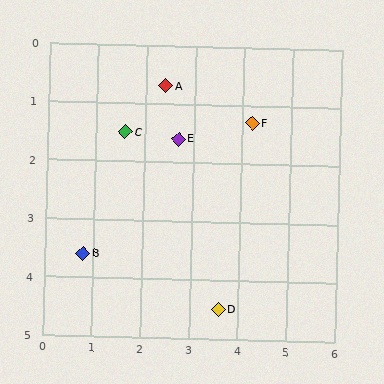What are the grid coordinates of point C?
Point C is at approximately (1.6, 1.5).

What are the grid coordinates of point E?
Point E is at approximately (2.7, 1.6).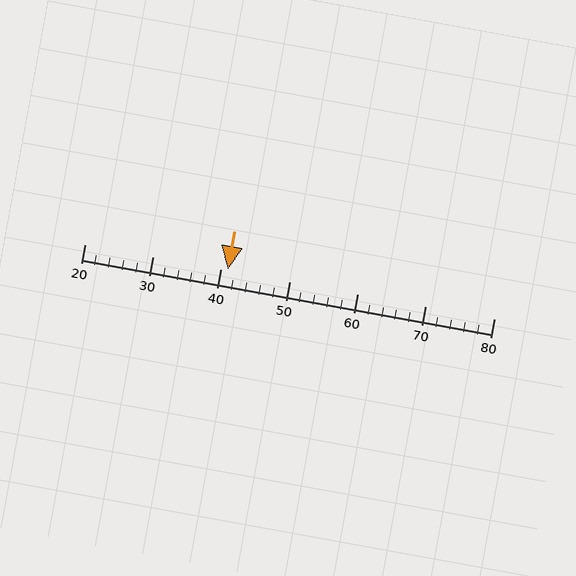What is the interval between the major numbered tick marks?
The major tick marks are spaced 10 units apart.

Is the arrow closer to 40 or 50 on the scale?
The arrow is closer to 40.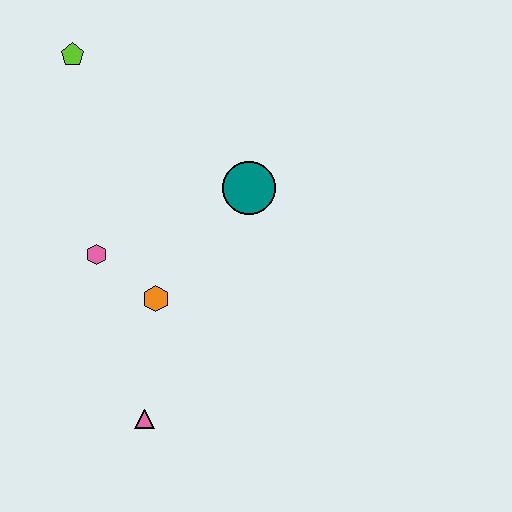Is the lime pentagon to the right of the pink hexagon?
No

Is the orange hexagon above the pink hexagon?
No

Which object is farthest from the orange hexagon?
The lime pentagon is farthest from the orange hexagon.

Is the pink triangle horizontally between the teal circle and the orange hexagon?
No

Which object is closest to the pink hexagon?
The orange hexagon is closest to the pink hexagon.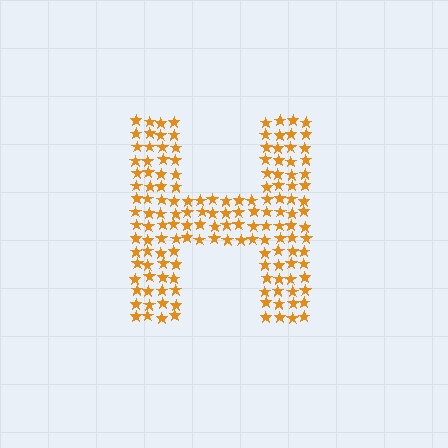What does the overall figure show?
The overall figure shows the letter H.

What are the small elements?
The small elements are stars.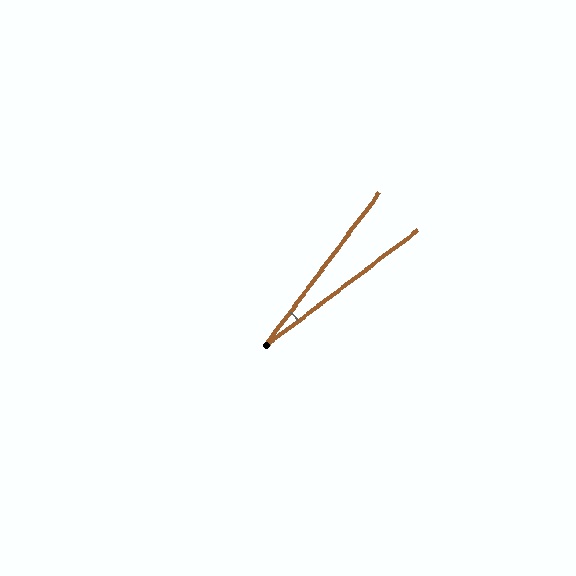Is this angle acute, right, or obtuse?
It is acute.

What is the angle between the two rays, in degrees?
Approximately 16 degrees.